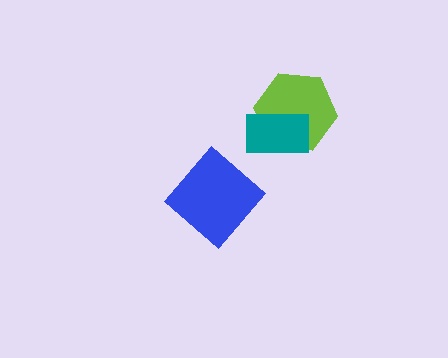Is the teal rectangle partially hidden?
No, no other shape covers it.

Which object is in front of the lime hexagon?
The teal rectangle is in front of the lime hexagon.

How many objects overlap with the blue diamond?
0 objects overlap with the blue diamond.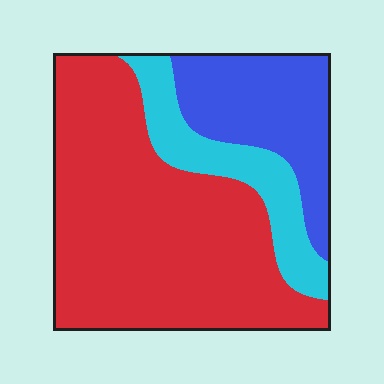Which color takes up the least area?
Cyan, at roughly 15%.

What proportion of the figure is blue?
Blue covers roughly 20% of the figure.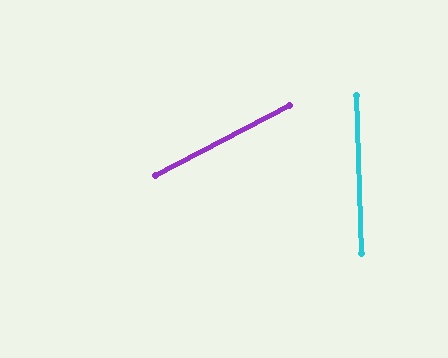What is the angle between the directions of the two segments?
Approximately 64 degrees.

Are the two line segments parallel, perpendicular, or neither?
Neither parallel nor perpendicular — they differ by about 64°.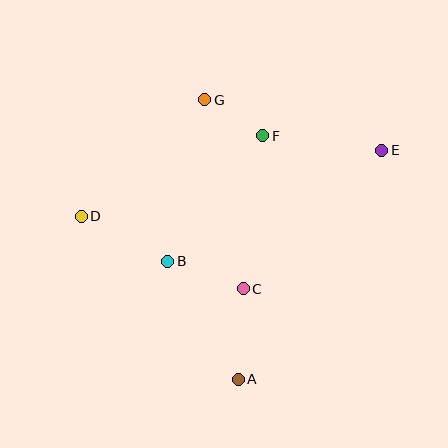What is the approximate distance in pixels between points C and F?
The distance between C and F is approximately 154 pixels.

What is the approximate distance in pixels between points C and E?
The distance between C and E is approximately 196 pixels.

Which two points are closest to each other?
Points F and G are closest to each other.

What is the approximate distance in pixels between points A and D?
The distance between A and D is approximately 226 pixels.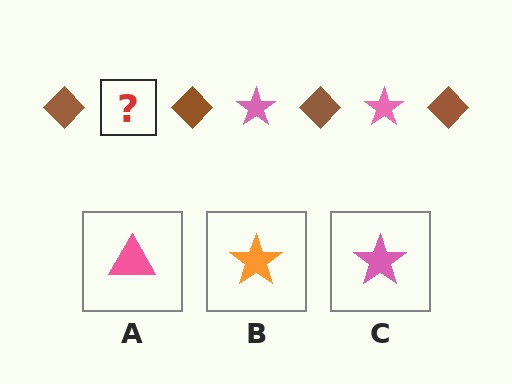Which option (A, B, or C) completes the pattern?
C.